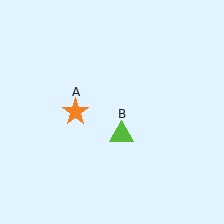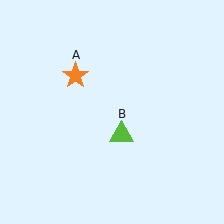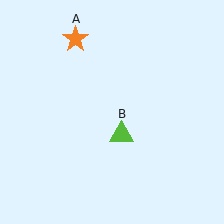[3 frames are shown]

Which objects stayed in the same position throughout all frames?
Lime triangle (object B) remained stationary.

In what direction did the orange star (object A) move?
The orange star (object A) moved up.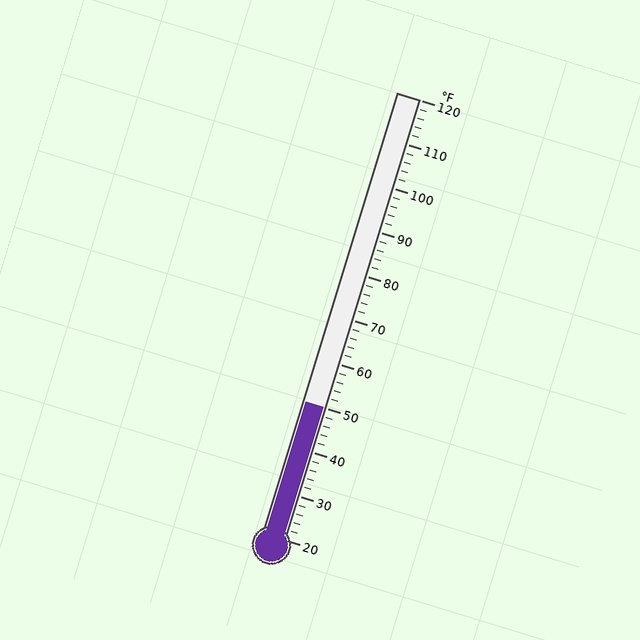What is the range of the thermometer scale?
The thermometer scale ranges from 20°F to 120°F.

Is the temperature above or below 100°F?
The temperature is below 100°F.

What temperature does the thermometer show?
The thermometer shows approximately 50°F.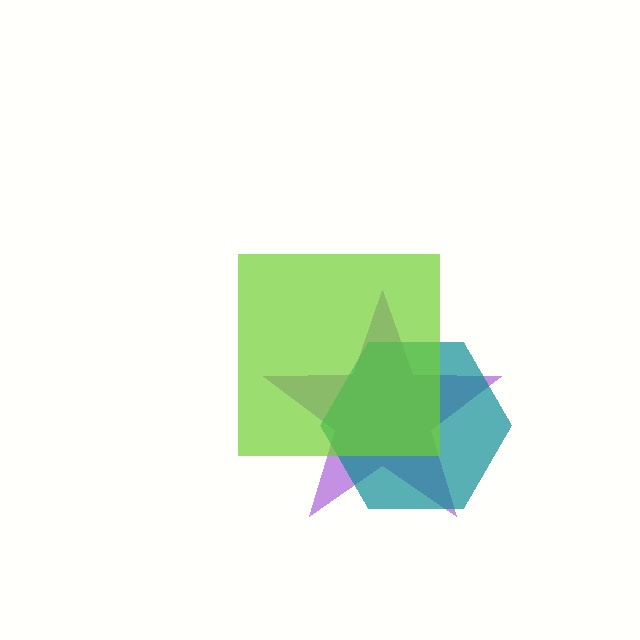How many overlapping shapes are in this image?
There are 3 overlapping shapes in the image.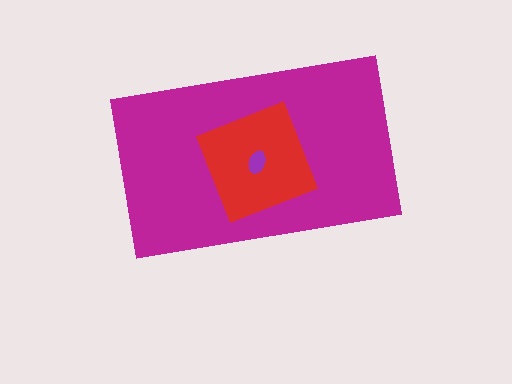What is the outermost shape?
The magenta rectangle.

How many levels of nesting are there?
3.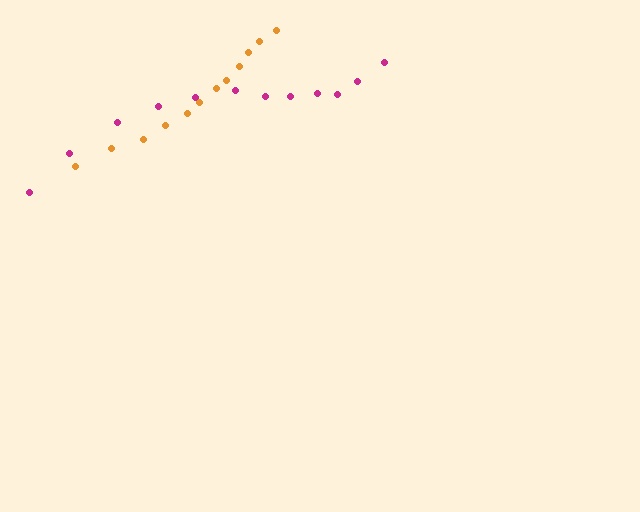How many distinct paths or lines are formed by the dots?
There are 2 distinct paths.